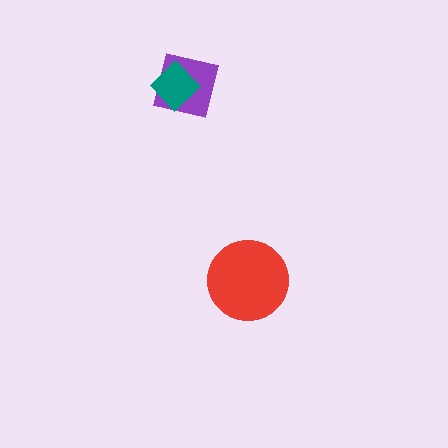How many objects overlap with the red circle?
0 objects overlap with the red circle.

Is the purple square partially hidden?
Yes, it is partially covered by another shape.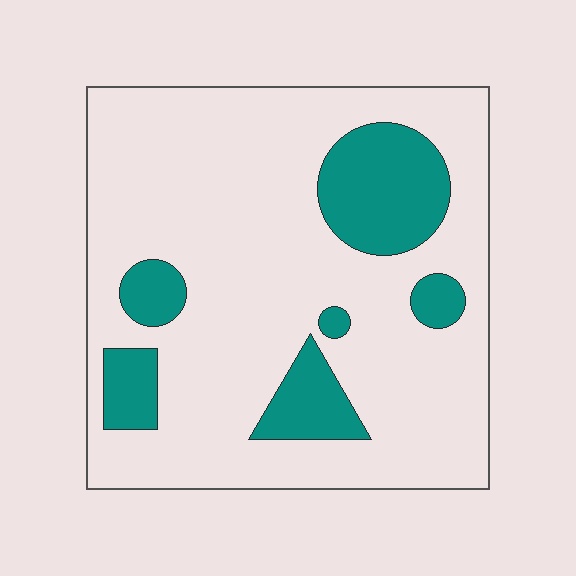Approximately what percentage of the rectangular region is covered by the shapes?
Approximately 20%.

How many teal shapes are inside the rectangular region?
6.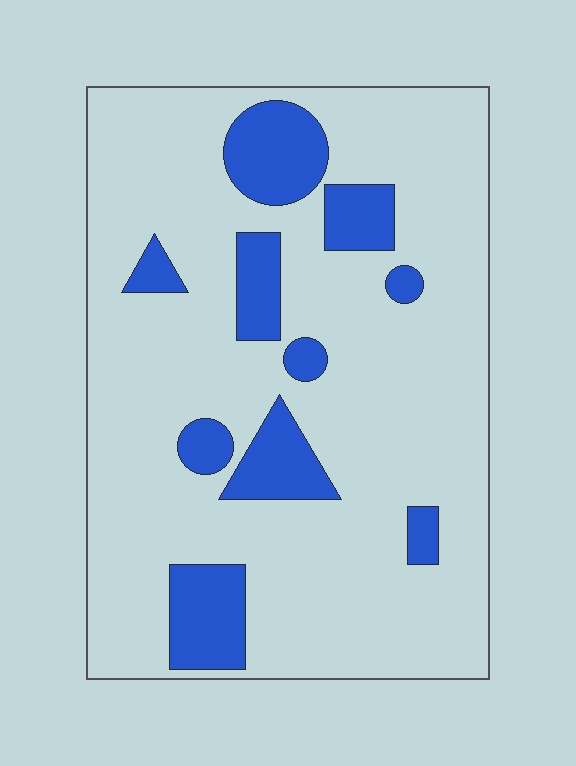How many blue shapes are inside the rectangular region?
10.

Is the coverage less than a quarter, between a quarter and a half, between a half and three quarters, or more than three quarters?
Less than a quarter.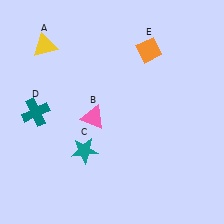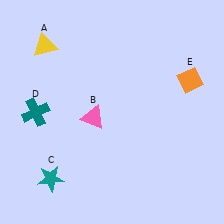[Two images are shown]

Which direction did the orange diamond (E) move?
The orange diamond (E) moved right.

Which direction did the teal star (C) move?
The teal star (C) moved left.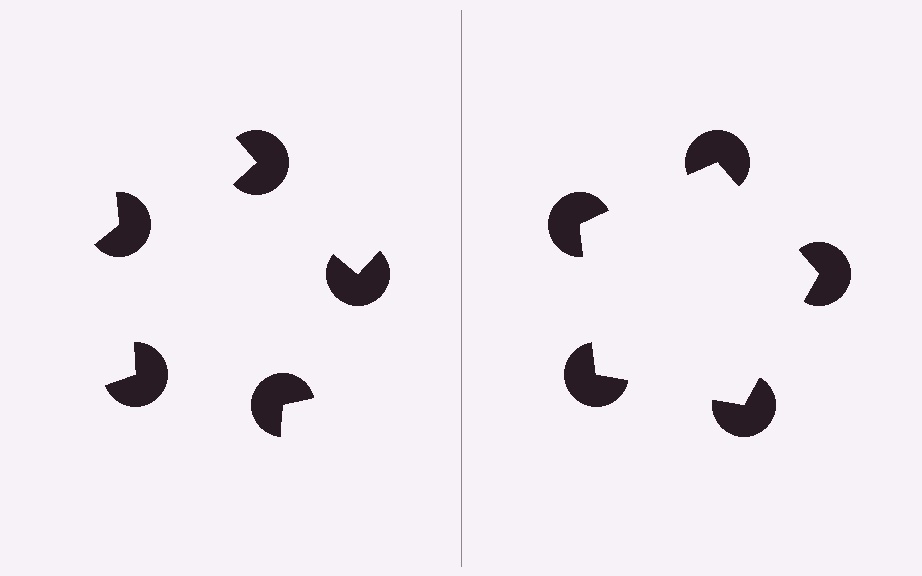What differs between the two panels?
The pac-man discs are positioned identically on both sides; only the wedge orientations differ. On the right they align to a pentagon; on the left they are misaligned.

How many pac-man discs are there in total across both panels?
10 — 5 on each side.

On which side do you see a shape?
An illusory pentagon appears on the right side. On the left side the wedge cuts are rotated, so no coherent shape forms.